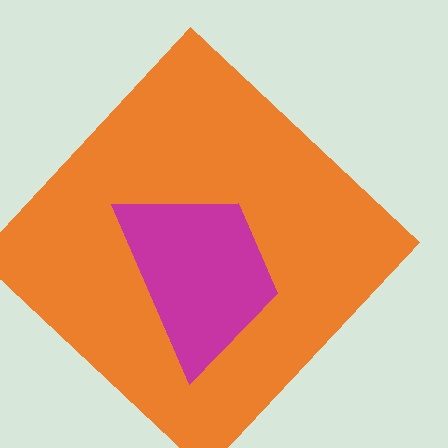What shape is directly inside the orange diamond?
The magenta trapezoid.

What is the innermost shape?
The magenta trapezoid.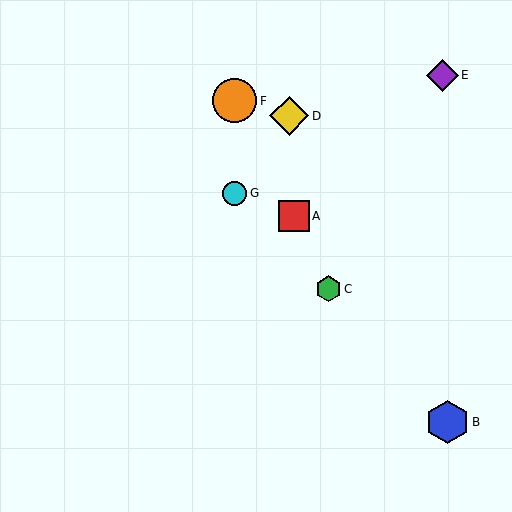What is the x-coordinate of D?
Object D is at x≈289.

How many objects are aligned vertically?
2 objects (F, G) are aligned vertically.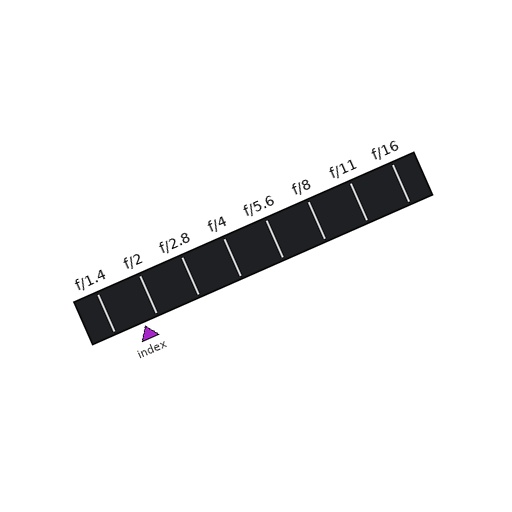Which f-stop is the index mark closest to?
The index mark is closest to f/2.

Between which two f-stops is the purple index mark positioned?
The index mark is between f/1.4 and f/2.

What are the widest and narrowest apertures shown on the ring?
The widest aperture shown is f/1.4 and the narrowest is f/16.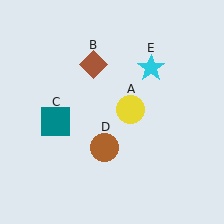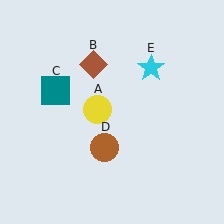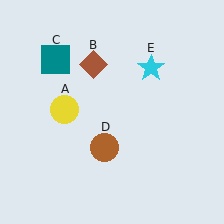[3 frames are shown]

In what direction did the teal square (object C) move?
The teal square (object C) moved up.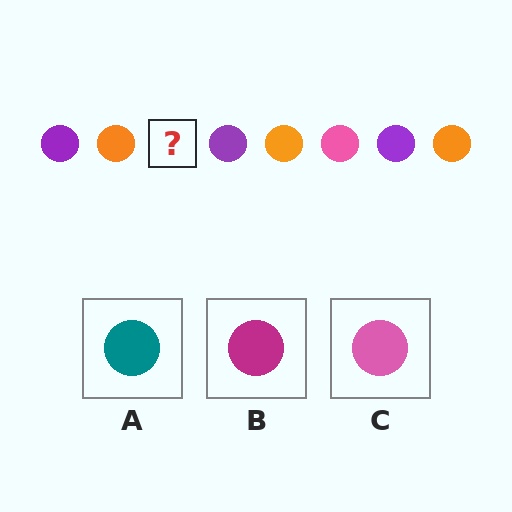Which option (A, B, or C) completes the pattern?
C.